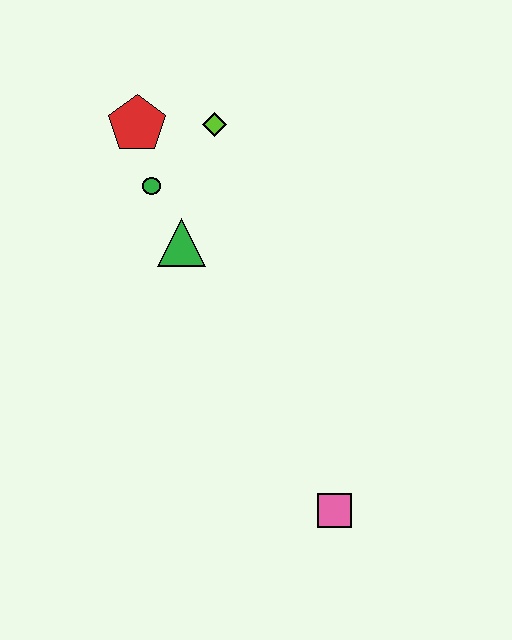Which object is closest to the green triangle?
The green circle is closest to the green triangle.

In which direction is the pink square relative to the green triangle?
The pink square is below the green triangle.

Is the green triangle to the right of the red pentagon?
Yes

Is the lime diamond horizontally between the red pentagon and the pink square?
Yes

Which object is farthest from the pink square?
The red pentagon is farthest from the pink square.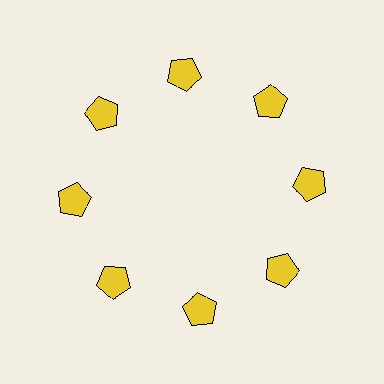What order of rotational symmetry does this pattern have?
This pattern has 8-fold rotational symmetry.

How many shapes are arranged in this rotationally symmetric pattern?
There are 8 shapes, arranged in 8 groups of 1.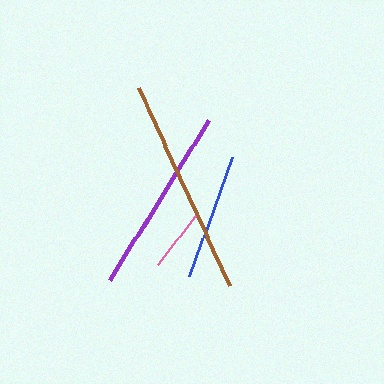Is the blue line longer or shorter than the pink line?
The blue line is longer than the pink line.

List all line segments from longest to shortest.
From longest to shortest: brown, purple, blue, pink.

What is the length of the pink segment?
The pink segment is approximately 62 pixels long.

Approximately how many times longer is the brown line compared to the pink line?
The brown line is approximately 3.5 times the length of the pink line.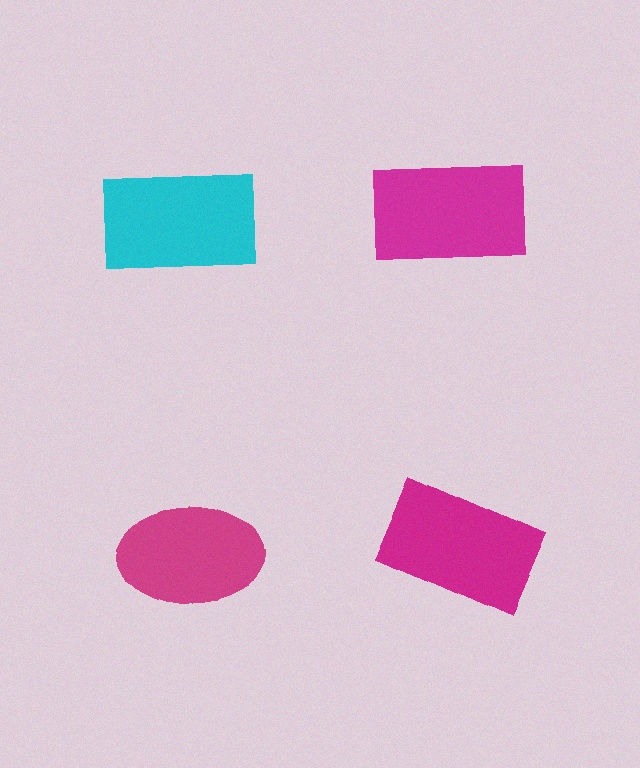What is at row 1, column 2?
A magenta rectangle.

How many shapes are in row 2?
2 shapes.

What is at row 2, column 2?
A magenta rectangle.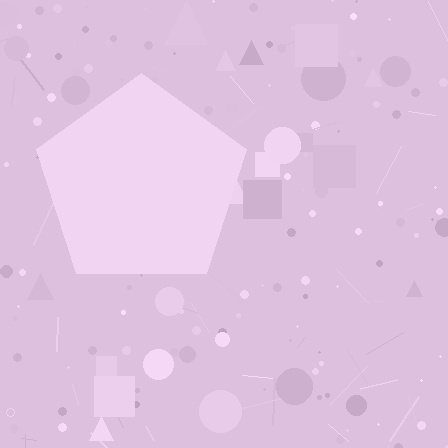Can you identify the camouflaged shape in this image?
The camouflaged shape is a pentagon.